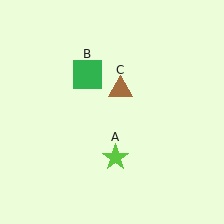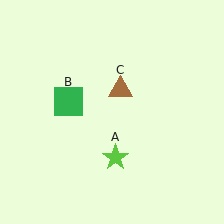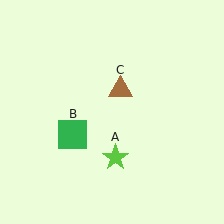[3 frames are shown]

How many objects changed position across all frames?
1 object changed position: green square (object B).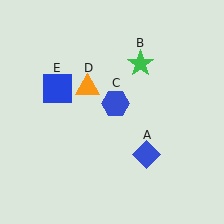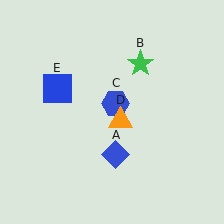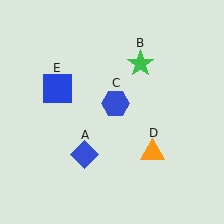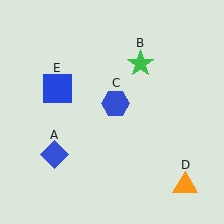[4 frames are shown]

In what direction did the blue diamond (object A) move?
The blue diamond (object A) moved left.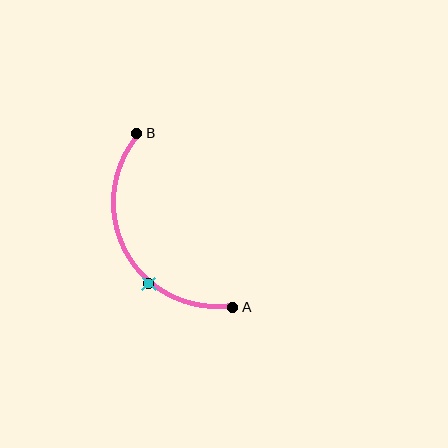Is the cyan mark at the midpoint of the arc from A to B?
No. The cyan mark lies on the arc but is closer to endpoint A. The arc midpoint would be at the point on the curve equidistant along the arc from both A and B.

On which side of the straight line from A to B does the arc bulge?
The arc bulges to the left of the straight line connecting A and B.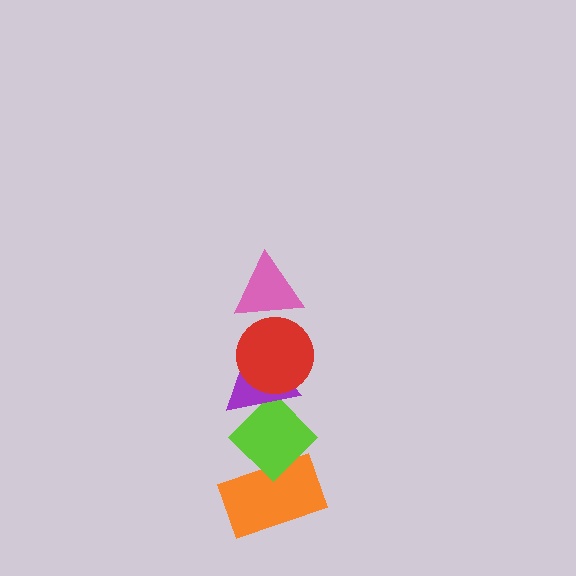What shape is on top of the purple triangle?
The red circle is on top of the purple triangle.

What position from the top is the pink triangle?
The pink triangle is 1st from the top.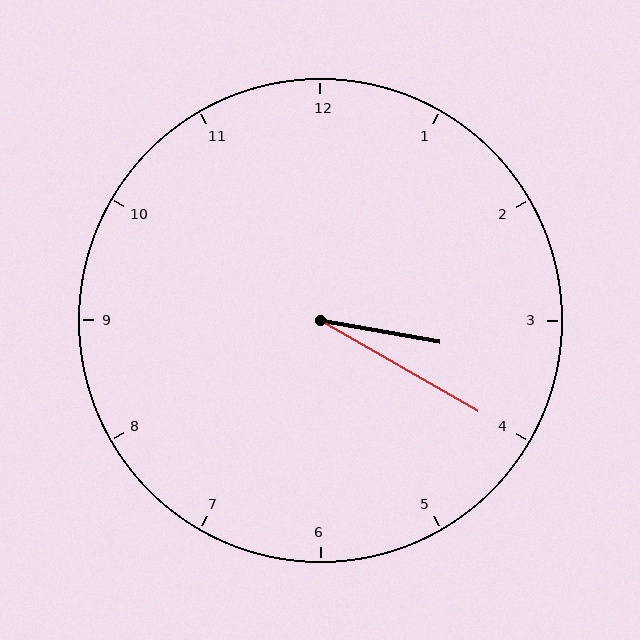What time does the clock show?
3:20.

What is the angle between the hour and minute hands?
Approximately 20 degrees.